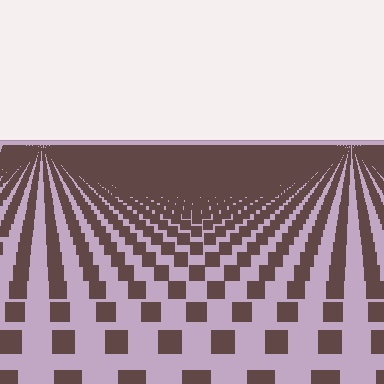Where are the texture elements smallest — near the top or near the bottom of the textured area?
Near the top.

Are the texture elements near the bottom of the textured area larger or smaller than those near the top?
Larger. Near the bottom, elements are closer to the viewer and appear at a bigger on-screen size.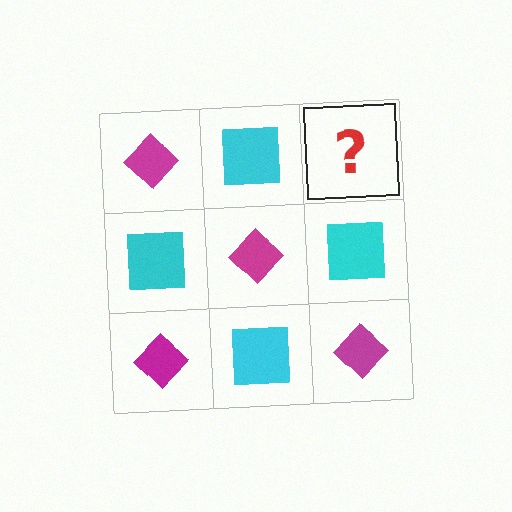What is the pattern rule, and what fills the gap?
The rule is that it alternates magenta diamond and cyan square in a checkerboard pattern. The gap should be filled with a magenta diamond.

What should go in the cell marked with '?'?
The missing cell should contain a magenta diamond.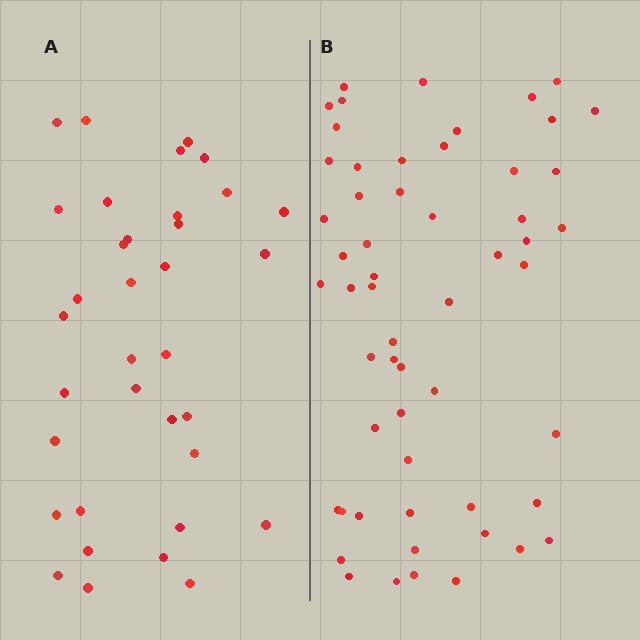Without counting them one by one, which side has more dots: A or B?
Region B (the right region) has more dots.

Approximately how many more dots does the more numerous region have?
Region B has approximately 20 more dots than region A.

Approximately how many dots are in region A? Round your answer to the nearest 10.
About 40 dots. (The exact count is 35, which rounds to 40.)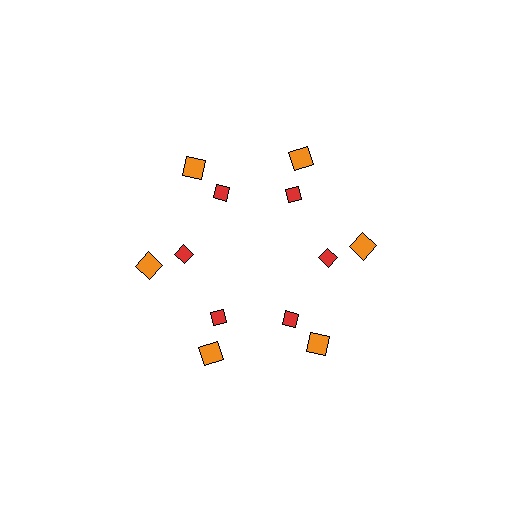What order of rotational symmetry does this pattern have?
This pattern has 6-fold rotational symmetry.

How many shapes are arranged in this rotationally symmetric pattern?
There are 12 shapes, arranged in 6 groups of 2.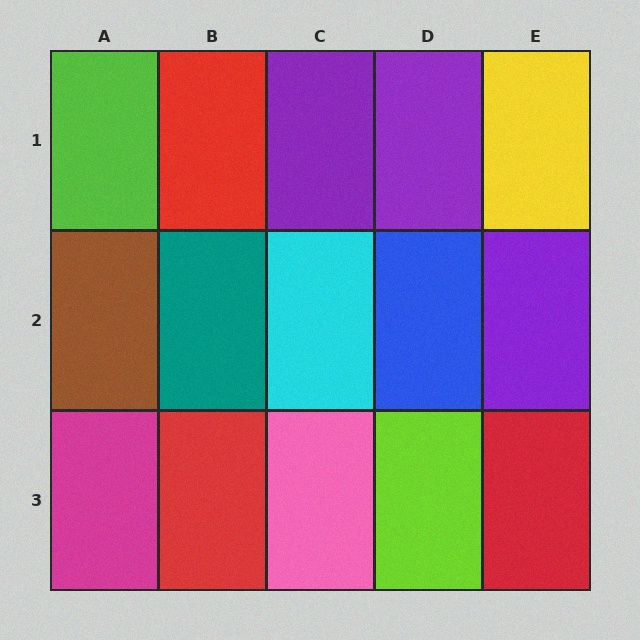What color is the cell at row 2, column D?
Blue.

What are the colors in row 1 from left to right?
Lime, red, purple, purple, yellow.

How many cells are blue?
1 cell is blue.